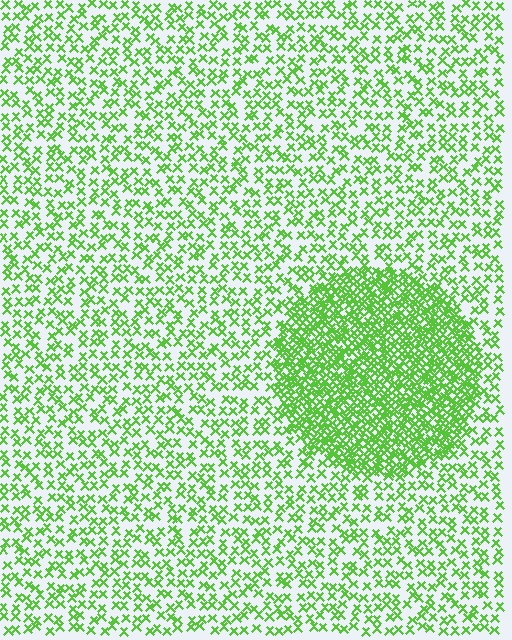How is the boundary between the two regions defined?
The boundary is defined by a change in element density (approximately 2.5x ratio). All elements are the same color, size, and shape.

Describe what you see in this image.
The image contains small lime elements arranged at two different densities. A circle-shaped region is visible where the elements are more densely packed than the surrounding area.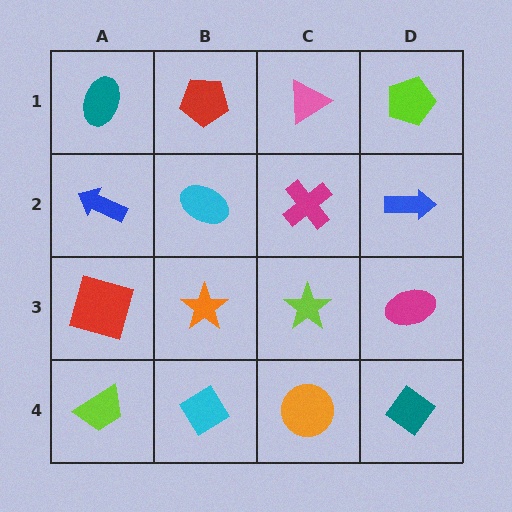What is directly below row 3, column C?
An orange circle.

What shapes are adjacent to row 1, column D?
A blue arrow (row 2, column D), a pink triangle (row 1, column C).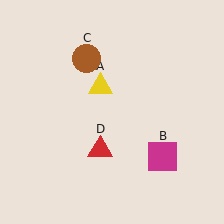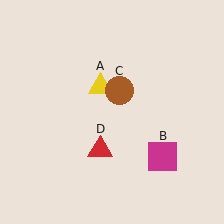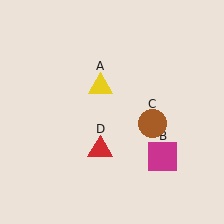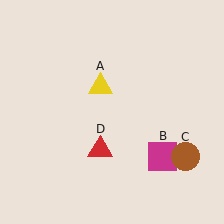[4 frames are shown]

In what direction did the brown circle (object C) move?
The brown circle (object C) moved down and to the right.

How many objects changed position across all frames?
1 object changed position: brown circle (object C).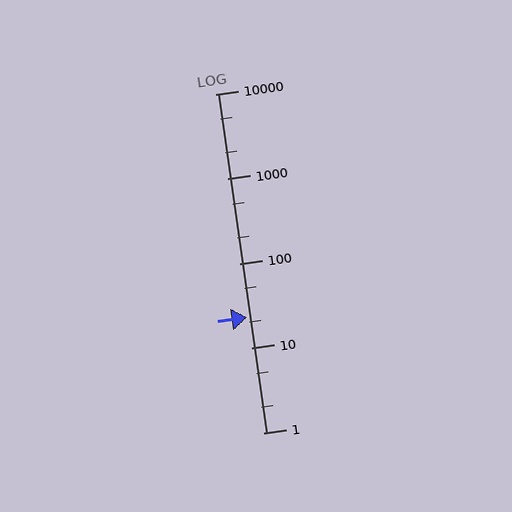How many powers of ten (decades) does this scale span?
The scale spans 4 decades, from 1 to 10000.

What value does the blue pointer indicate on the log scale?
The pointer indicates approximately 23.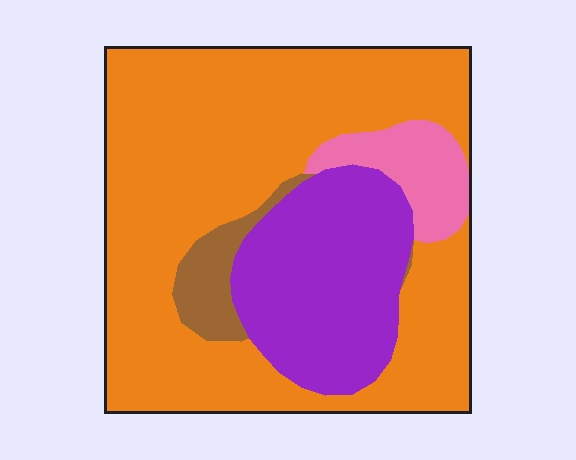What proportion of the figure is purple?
Purple covers around 25% of the figure.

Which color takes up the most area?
Orange, at roughly 65%.